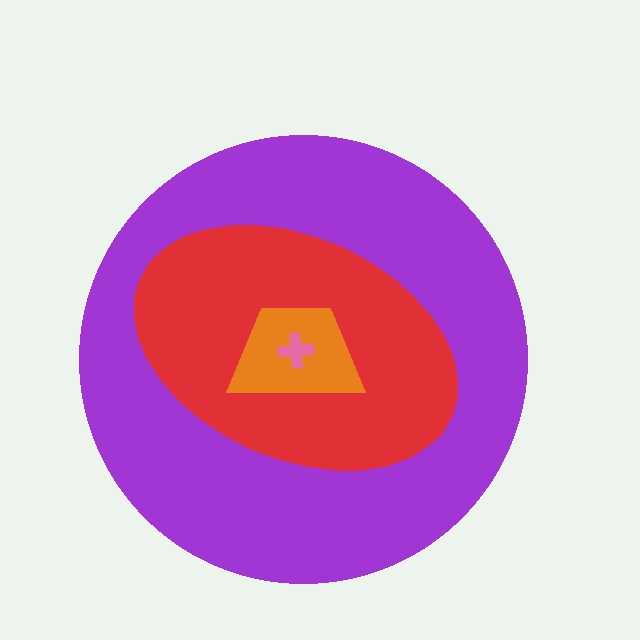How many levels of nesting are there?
4.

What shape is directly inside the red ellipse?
The orange trapezoid.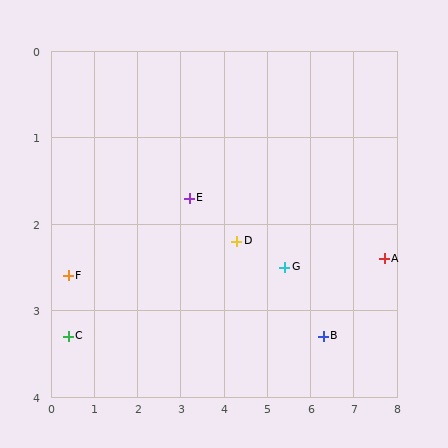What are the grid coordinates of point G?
Point G is at approximately (5.4, 2.5).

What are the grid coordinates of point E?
Point E is at approximately (3.2, 1.7).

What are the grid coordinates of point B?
Point B is at approximately (6.3, 3.3).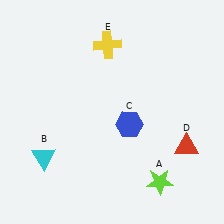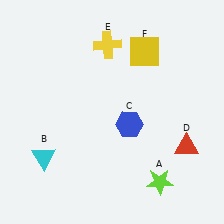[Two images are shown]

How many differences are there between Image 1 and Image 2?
There is 1 difference between the two images.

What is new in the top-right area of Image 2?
A yellow square (F) was added in the top-right area of Image 2.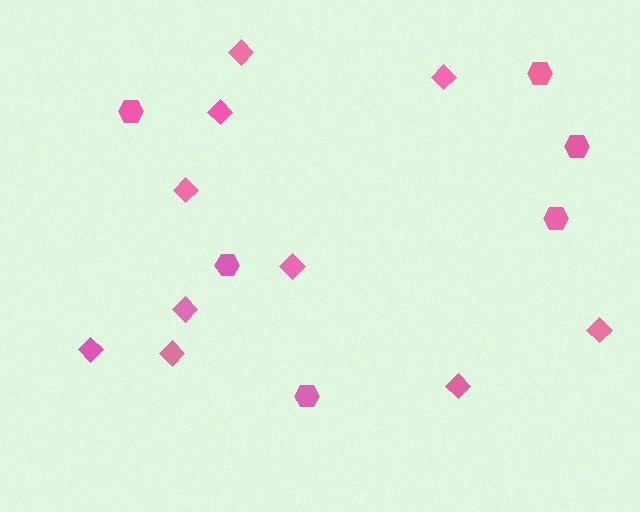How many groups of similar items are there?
There are 2 groups: one group of hexagons (6) and one group of diamonds (10).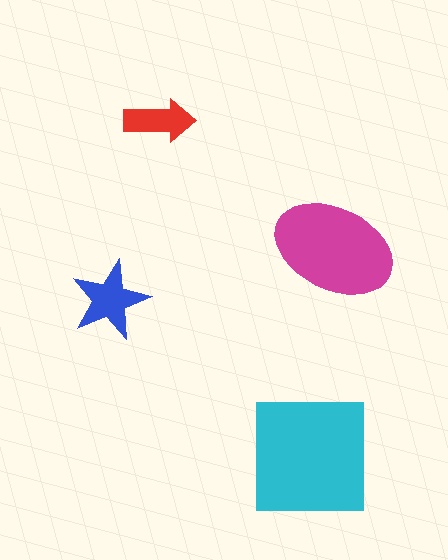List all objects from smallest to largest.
The red arrow, the blue star, the magenta ellipse, the cyan square.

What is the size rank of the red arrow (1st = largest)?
4th.